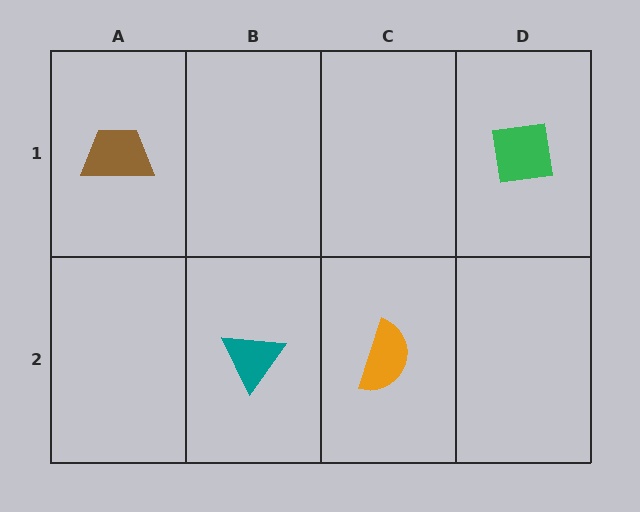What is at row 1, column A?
A brown trapezoid.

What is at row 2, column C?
An orange semicircle.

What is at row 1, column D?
A green square.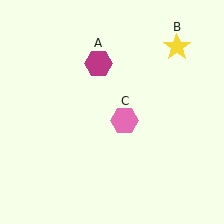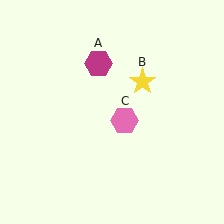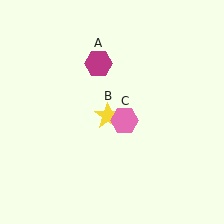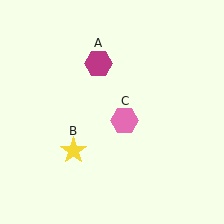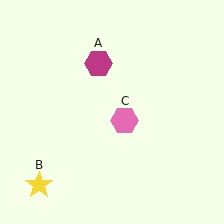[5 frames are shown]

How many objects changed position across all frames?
1 object changed position: yellow star (object B).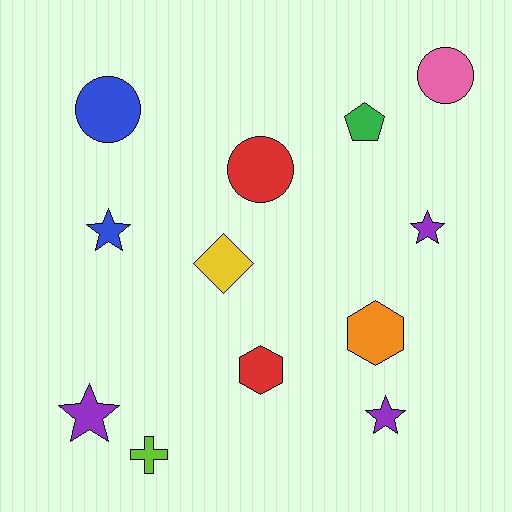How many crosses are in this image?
There is 1 cross.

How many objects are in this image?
There are 12 objects.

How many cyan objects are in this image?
There are no cyan objects.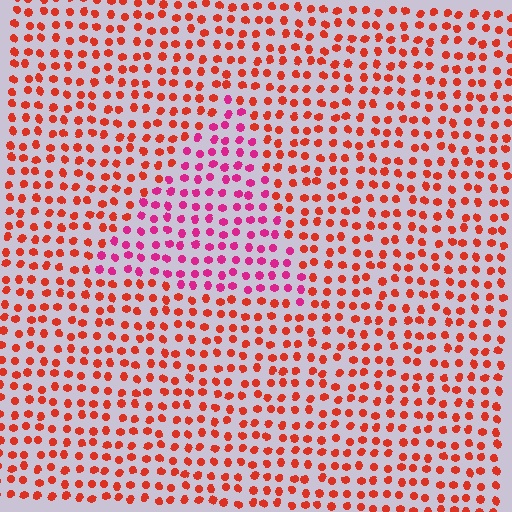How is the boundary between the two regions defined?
The boundary is defined purely by a slight shift in hue (about 40 degrees). Spacing, size, and orientation are identical on both sides.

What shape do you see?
I see a triangle.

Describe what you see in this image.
The image is filled with small red elements in a uniform arrangement. A triangle-shaped region is visible where the elements are tinted to a slightly different hue, forming a subtle color boundary.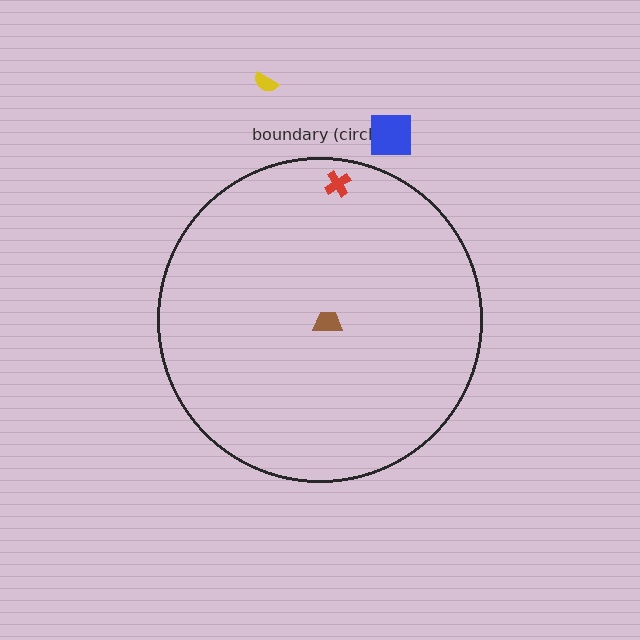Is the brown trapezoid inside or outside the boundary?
Inside.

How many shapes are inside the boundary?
2 inside, 2 outside.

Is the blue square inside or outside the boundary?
Outside.